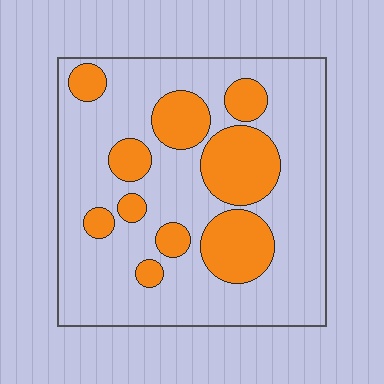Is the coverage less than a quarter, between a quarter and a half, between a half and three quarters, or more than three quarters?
Between a quarter and a half.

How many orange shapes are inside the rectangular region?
10.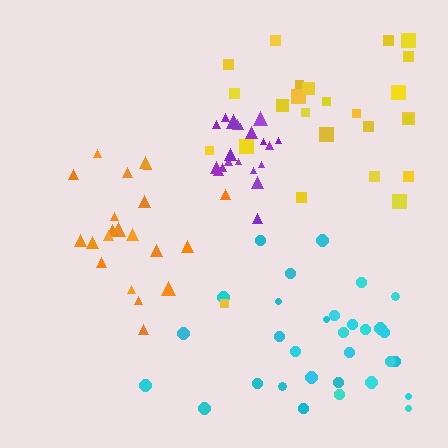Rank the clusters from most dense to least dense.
purple, orange, cyan, yellow.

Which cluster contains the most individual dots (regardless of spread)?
Cyan (31).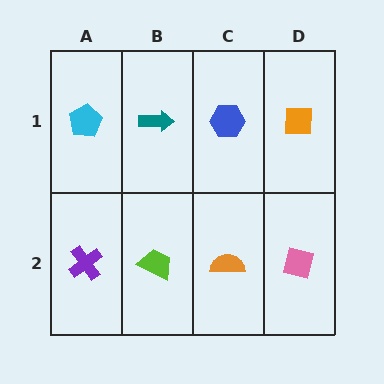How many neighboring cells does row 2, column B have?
3.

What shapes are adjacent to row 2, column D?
An orange square (row 1, column D), an orange semicircle (row 2, column C).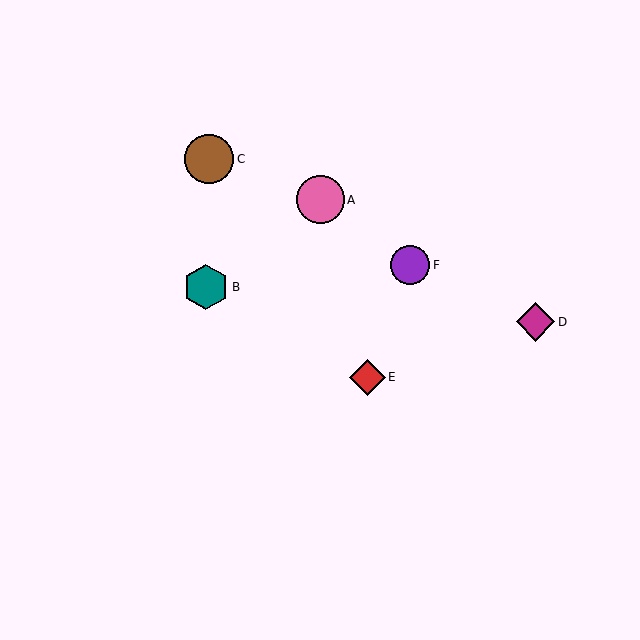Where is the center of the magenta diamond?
The center of the magenta diamond is at (536, 322).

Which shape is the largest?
The brown circle (labeled C) is the largest.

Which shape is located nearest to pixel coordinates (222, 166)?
The brown circle (labeled C) at (209, 159) is nearest to that location.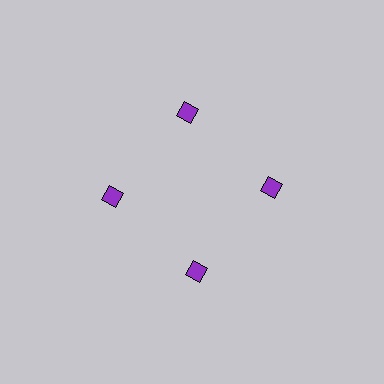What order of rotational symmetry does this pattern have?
This pattern has 4-fold rotational symmetry.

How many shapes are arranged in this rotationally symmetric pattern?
There are 4 shapes, arranged in 4 groups of 1.